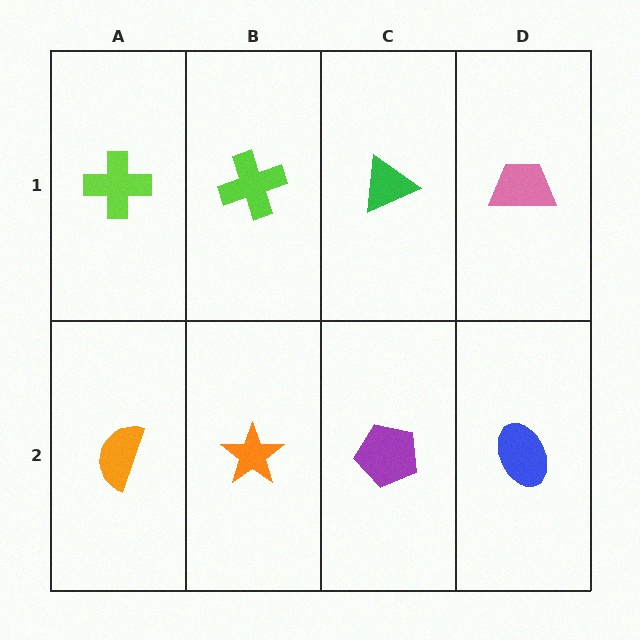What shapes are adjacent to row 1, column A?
An orange semicircle (row 2, column A), a lime cross (row 1, column B).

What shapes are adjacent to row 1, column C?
A purple pentagon (row 2, column C), a lime cross (row 1, column B), a pink trapezoid (row 1, column D).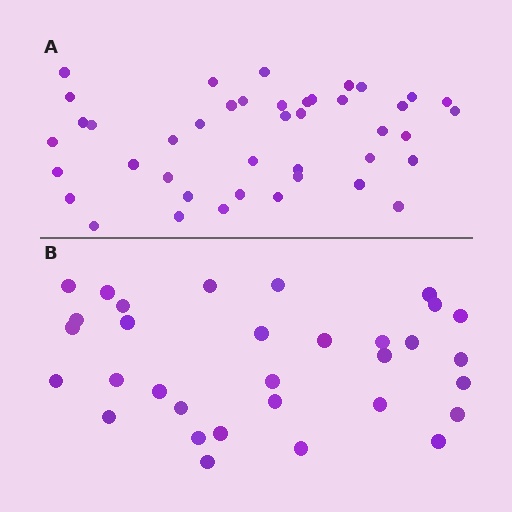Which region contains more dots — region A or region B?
Region A (the top region) has more dots.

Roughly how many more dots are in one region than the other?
Region A has roughly 10 or so more dots than region B.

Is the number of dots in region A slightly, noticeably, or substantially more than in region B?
Region A has noticeably more, but not dramatically so. The ratio is roughly 1.3 to 1.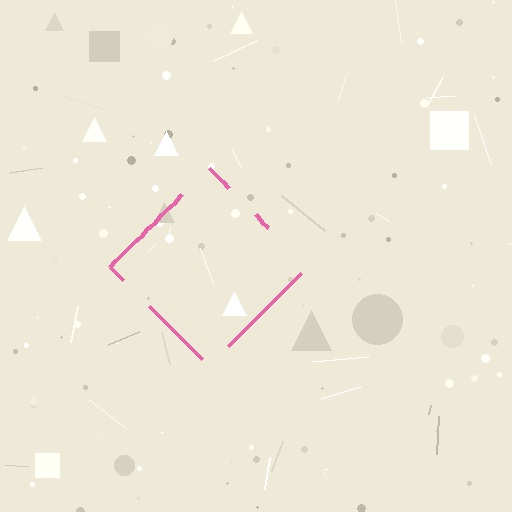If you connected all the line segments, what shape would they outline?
They would outline a diamond.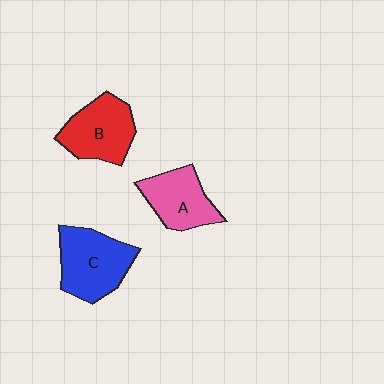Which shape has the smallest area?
Shape A (pink).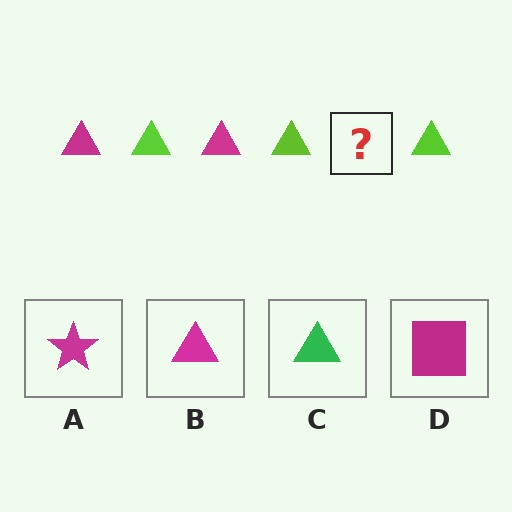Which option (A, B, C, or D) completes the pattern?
B.